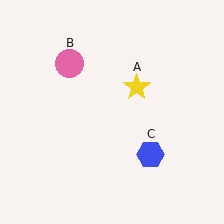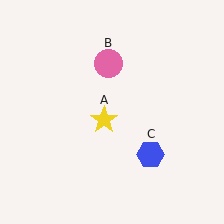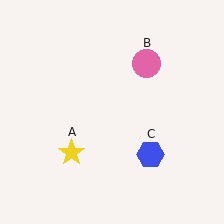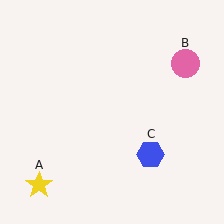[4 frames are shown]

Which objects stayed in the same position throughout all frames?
Blue hexagon (object C) remained stationary.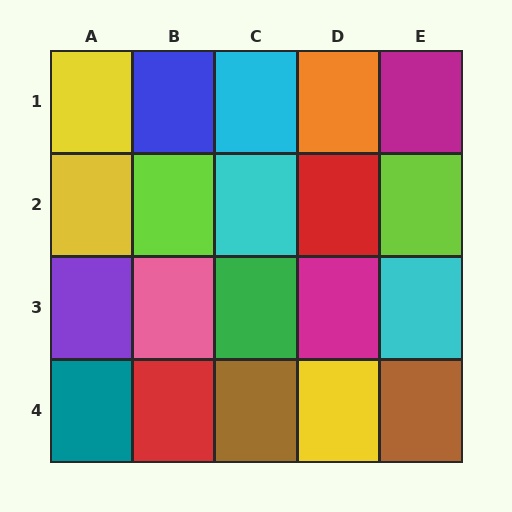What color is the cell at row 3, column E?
Cyan.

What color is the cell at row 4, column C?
Brown.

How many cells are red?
2 cells are red.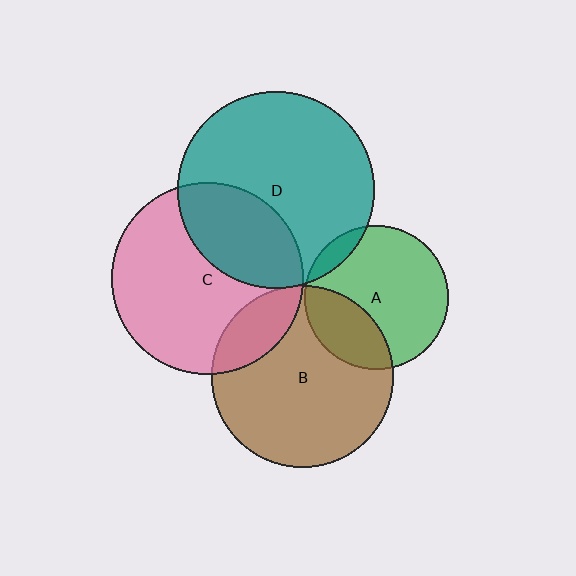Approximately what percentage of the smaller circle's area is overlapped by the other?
Approximately 15%.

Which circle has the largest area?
Circle D (teal).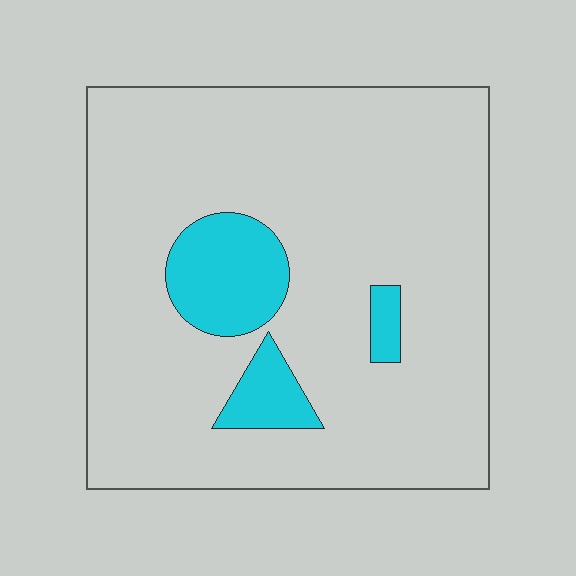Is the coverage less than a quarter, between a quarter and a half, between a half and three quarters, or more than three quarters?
Less than a quarter.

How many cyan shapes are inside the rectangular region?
3.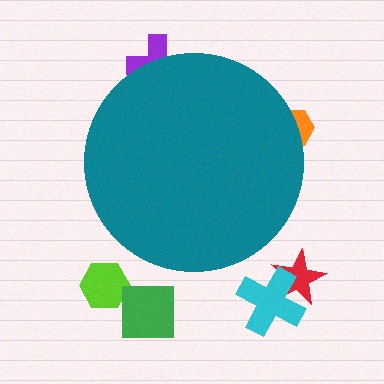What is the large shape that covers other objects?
A teal circle.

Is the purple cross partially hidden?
Yes, the purple cross is partially hidden behind the teal circle.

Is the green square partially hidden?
No, the green square is fully visible.